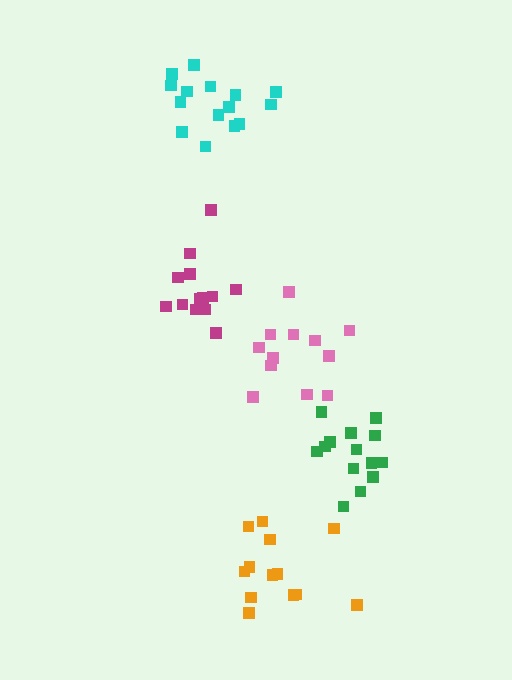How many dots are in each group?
Group 1: 14 dots, Group 2: 14 dots, Group 3: 15 dots, Group 4: 13 dots, Group 5: 12 dots (68 total).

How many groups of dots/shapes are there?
There are 5 groups.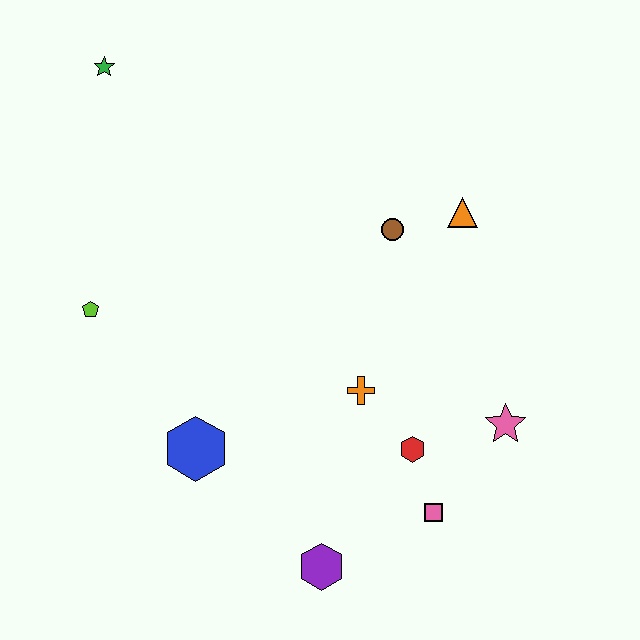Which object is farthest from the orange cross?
The green star is farthest from the orange cross.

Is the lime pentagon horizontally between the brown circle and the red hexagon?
No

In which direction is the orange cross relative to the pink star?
The orange cross is to the left of the pink star.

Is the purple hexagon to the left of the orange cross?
Yes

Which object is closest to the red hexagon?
The pink square is closest to the red hexagon.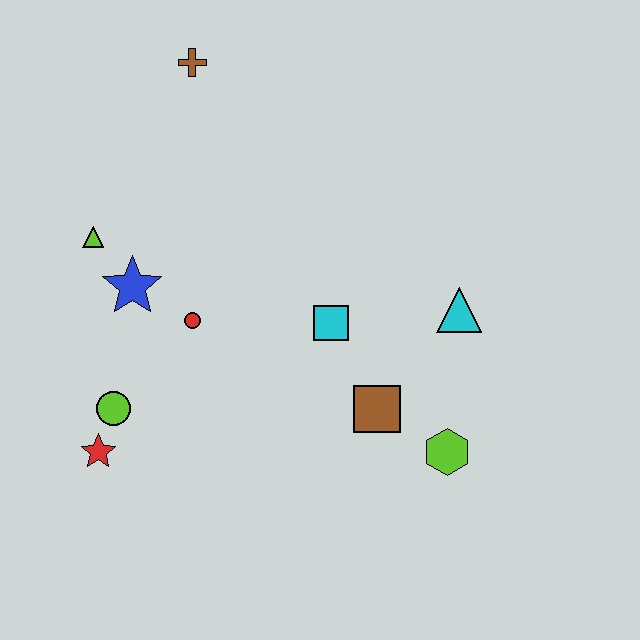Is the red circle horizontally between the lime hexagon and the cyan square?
No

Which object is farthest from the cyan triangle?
The red star is farthest from the cyan triangle.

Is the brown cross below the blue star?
No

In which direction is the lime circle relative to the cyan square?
The lime circle is to the left of the cyan square.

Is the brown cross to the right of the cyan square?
No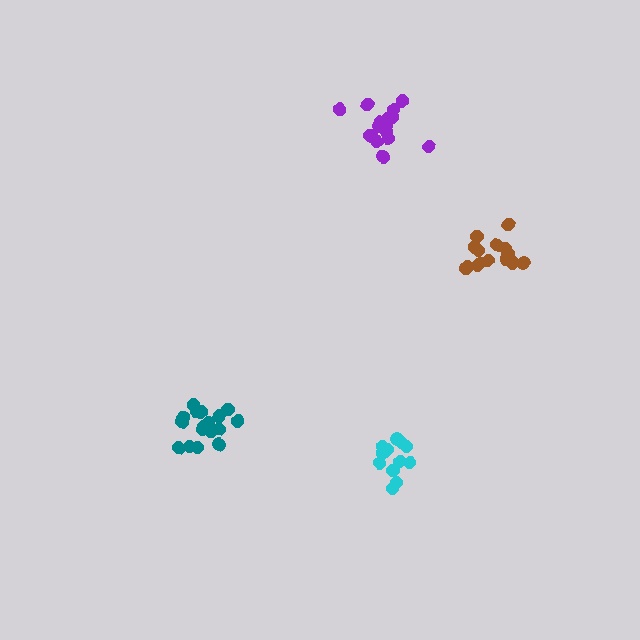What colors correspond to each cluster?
The clusters are colored: teal, purple, cyan, brown.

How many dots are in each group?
Group 1: 17 dots, Group 2: 17 dots, Group 3: 12 dots, Group 4: 15 dots (61 total).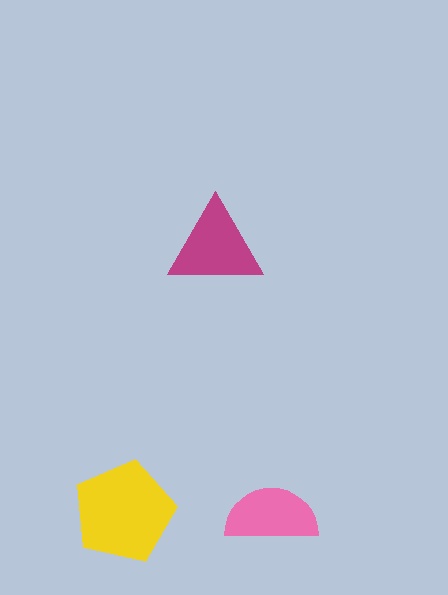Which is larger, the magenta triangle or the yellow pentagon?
The yellow pentagon.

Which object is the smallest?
The pink semicircle.